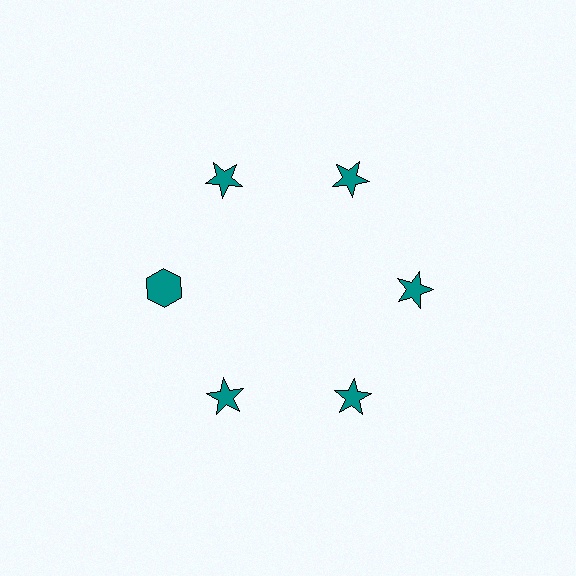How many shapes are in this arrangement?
There are 6 shapes arranged in a ring pattern.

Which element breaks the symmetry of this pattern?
The teal hexagon at roughly the 9 o'clock position breaks the symmetry. All other shapes are teal stars.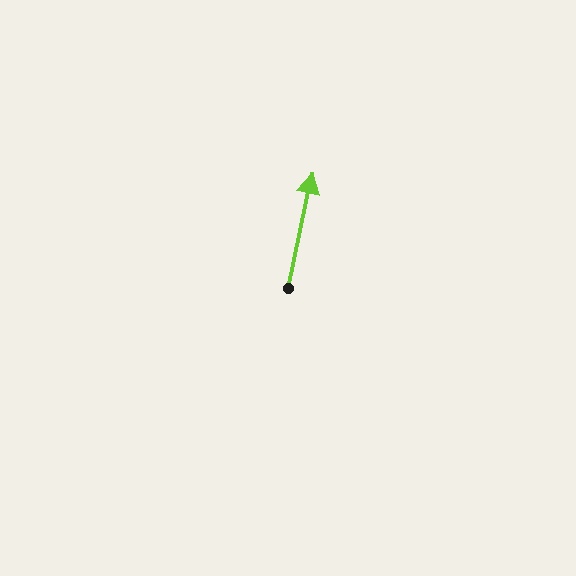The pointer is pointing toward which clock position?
Roughly 12 o'clock.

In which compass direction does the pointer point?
North.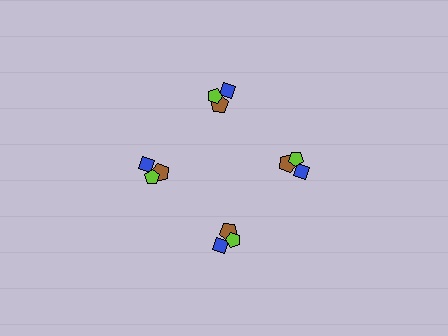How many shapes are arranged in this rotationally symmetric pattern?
There are 12 shapes, arranged in 4 groups of 3.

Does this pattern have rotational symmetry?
Yes, this pattern has 4-fold rotational symmetry. It looks the same after rotating 90 degrees around the center.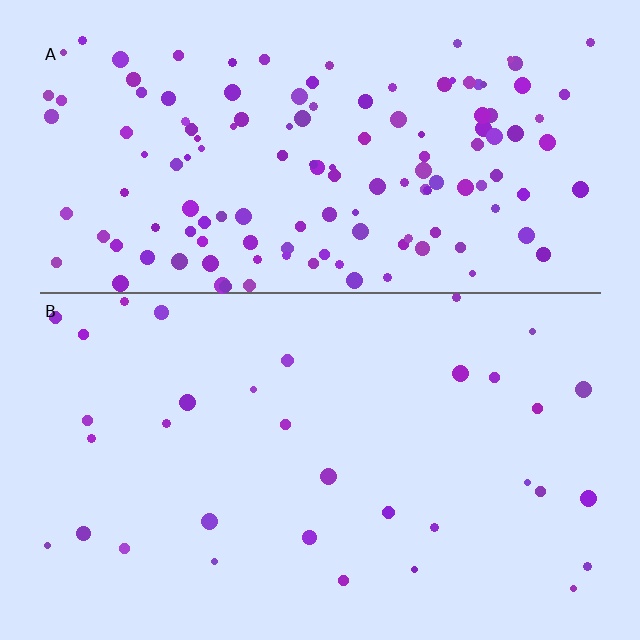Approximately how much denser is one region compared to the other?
Approximately 4.2× — region A over region B.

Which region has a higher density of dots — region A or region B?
A (the top).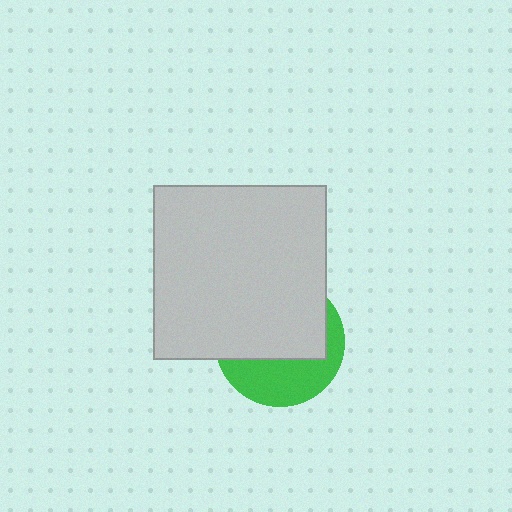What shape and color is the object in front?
The object in front is a light gray square.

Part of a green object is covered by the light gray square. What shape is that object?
It is a circle.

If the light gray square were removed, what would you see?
You would see the complete green circle.